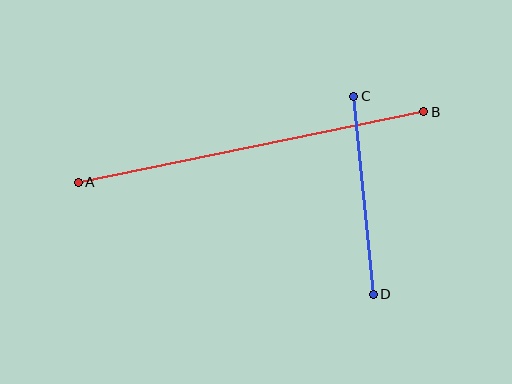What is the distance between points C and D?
The distance is approximately 199 pixels.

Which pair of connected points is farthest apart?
Points A and B are farthest apart.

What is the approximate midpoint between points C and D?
The midpoint is at approximately (364, 195) pixels.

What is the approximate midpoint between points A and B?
The midpoint is at approximately (251, 147) pixels.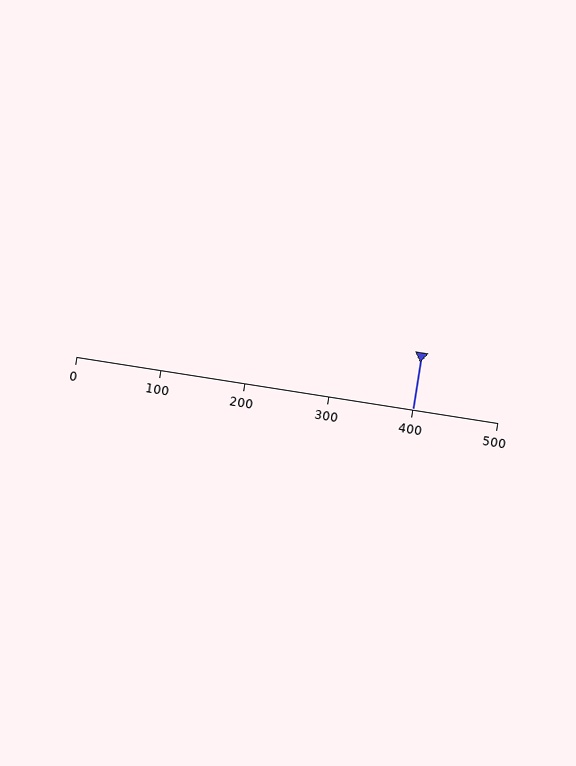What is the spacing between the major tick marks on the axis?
The major ticks are spaced 100 apart.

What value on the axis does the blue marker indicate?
The marker indicates approximately 400.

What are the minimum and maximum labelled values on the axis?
The axis runs from 0 to 500.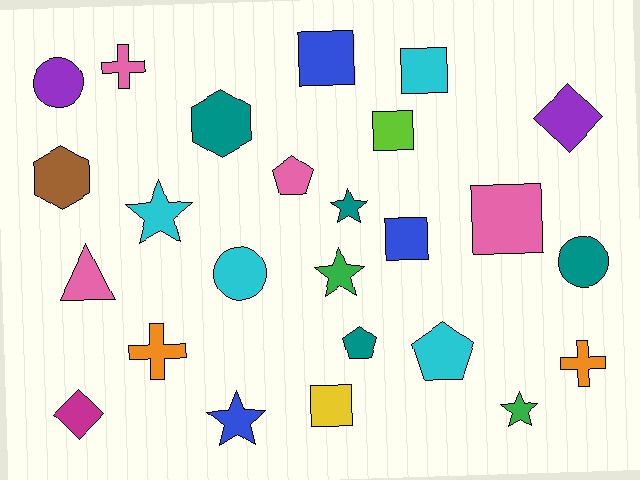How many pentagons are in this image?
There are 3 pentagons.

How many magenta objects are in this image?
There is 1 magenta object.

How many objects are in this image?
There are 25 objects.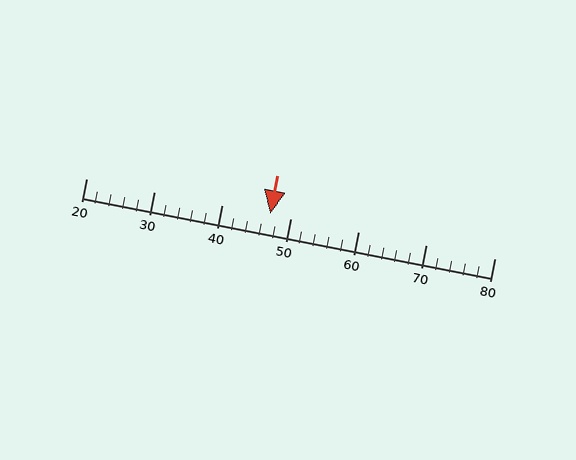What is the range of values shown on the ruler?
The ruler shows values from 20 to 80.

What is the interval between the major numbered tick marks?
The major tick marks are spaced 10 units apart.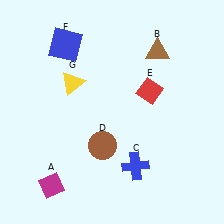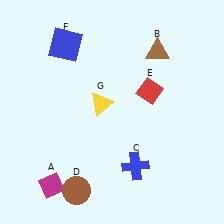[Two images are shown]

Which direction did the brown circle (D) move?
The brown circle (D) moved down.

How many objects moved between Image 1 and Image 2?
2 objects moved between the two images.